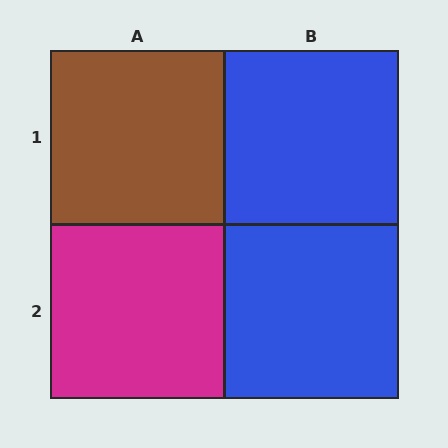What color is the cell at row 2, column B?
Blue.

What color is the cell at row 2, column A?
Magenta.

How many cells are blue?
2 cells are blue.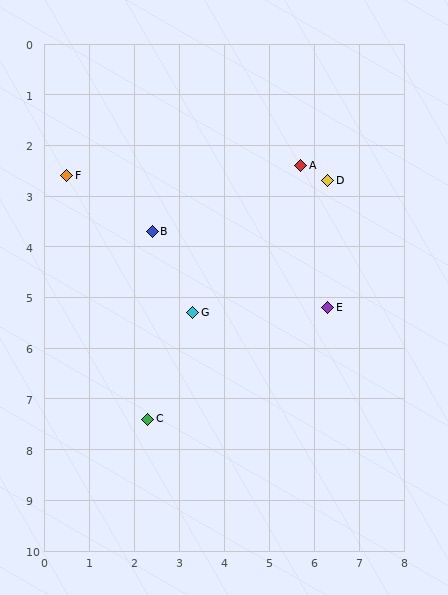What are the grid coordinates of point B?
Point B is at approximately (2.4, 3.7).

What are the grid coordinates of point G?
Point G is at approximately (3.3, 5.3).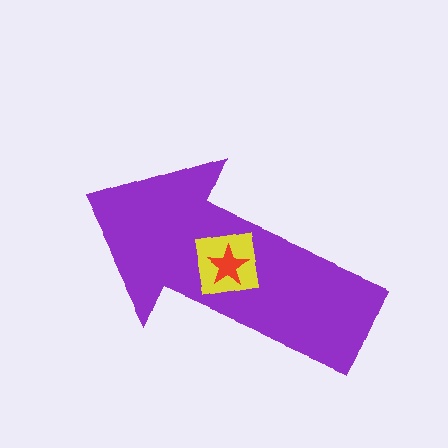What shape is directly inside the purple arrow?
The yellow square.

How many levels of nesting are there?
3.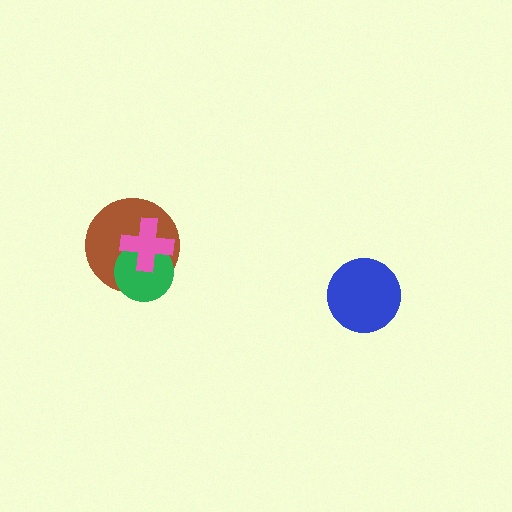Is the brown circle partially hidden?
Yes, it is partially covered by another shape.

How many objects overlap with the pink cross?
2 objects overlap with the pink cross.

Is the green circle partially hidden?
Yes, it is partially covered by another shape.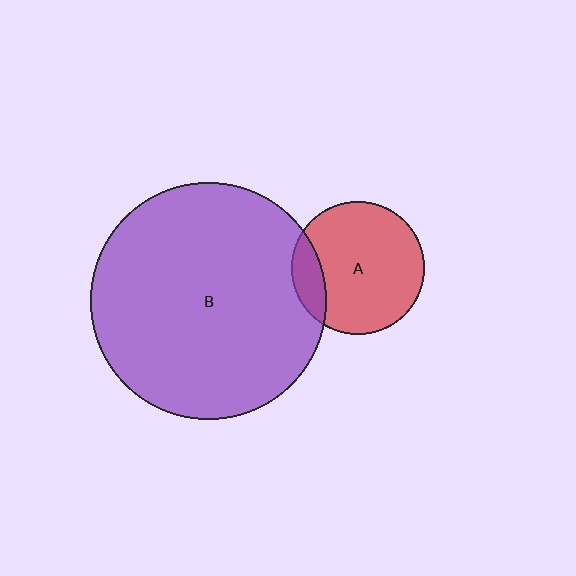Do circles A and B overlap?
Yes.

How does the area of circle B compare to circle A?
Approximately 3.2 times.